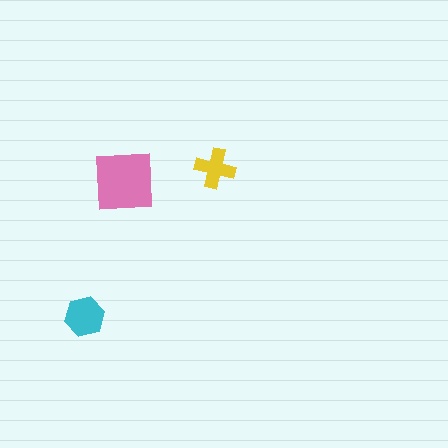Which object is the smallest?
The yellow cross.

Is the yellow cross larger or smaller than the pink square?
Smaller.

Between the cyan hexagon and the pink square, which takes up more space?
The pink square.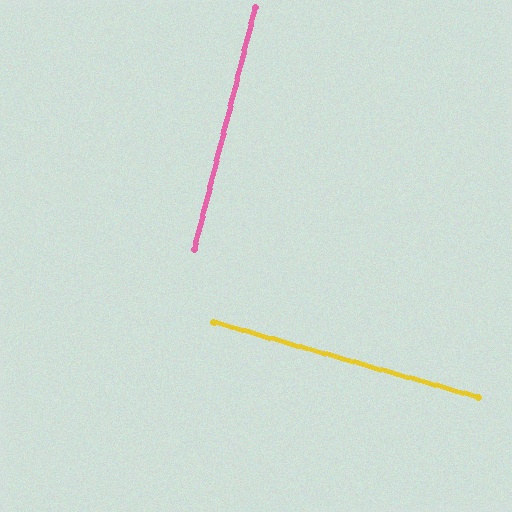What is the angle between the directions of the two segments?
Approximately 88 degrees.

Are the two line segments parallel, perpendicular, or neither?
Perpendicular — they meet at approximately 88°.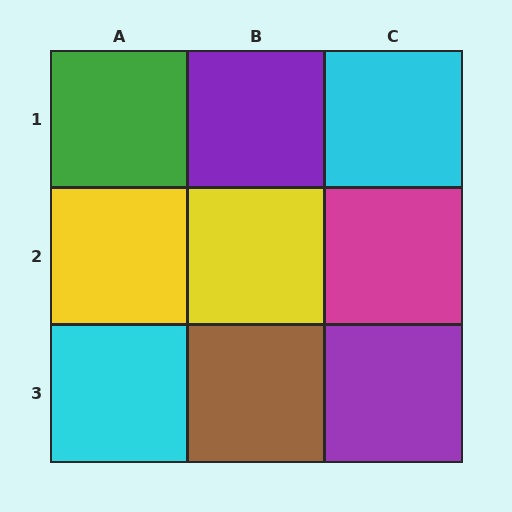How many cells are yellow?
2 cells are yellow.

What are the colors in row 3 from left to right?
Cyan, brown, purple.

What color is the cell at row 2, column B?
Yellow.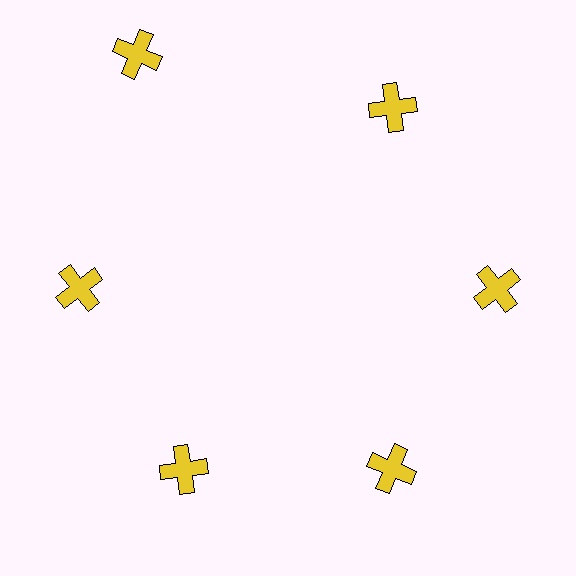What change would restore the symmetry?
The symmetry would be restored by moving it inward, back onto the ring so that all 6 crosses sit at equal angles and equal distance from the center.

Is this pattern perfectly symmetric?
No. The 6 yellow crosses are arranged in a ring, but one element near the 11 o'clock position is pushed outward from the center, breaking the 6-fold rotational symmetry.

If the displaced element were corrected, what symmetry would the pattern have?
It would have 6-fold rotational symmetry — the pattern would map onto itself every 60 degrees.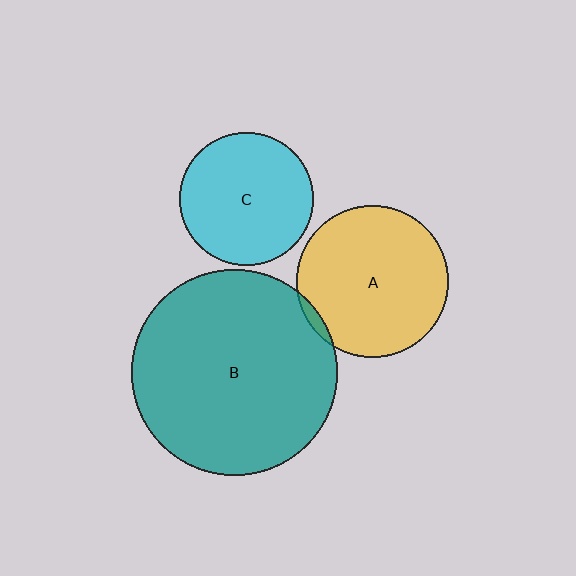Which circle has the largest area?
Circle B (teal).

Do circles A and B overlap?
Yes.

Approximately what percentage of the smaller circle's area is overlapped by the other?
Approximately 5%.